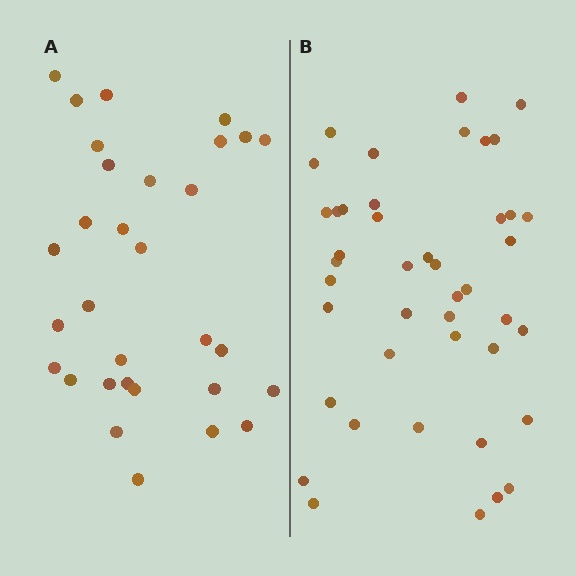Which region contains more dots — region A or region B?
Region B (the right region) has more dots.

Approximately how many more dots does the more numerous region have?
Region B has roughly 12 or so more dots than region A.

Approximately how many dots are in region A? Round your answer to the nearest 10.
About 30 dots. (The exact count is 31, which rounds to 30.)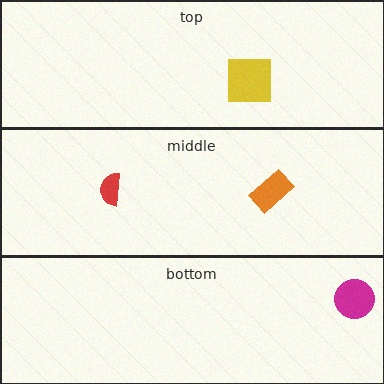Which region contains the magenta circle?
The bottom region.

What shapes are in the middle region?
The orange rectangle, the red semicircle.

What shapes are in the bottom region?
The magenta circle.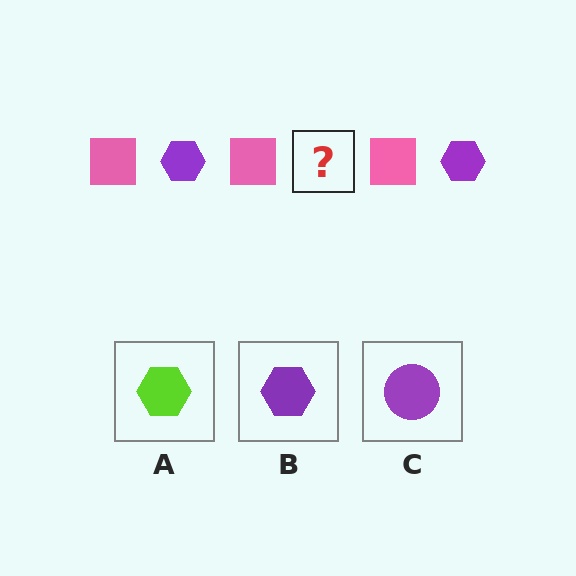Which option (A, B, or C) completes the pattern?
B.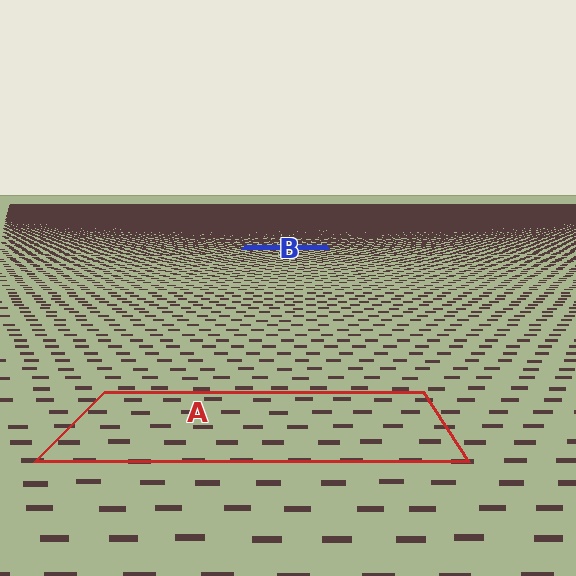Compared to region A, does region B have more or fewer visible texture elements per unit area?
Region B has more texture elements per unit area — they are packed more densely because it is farther away.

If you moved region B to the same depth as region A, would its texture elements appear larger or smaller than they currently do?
They would appear larger. At a closer depth, the same texture elements are projected at a bigger on-screen size.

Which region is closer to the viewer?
Region A is closer. The texture elements there are larger and more spread out.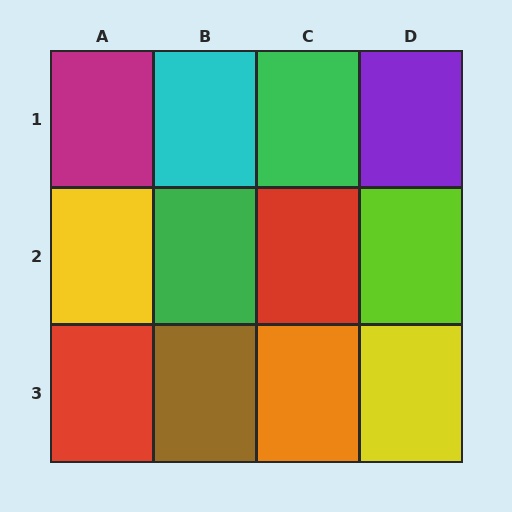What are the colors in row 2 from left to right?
Yellow, green, red, lime.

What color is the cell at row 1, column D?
Purple.